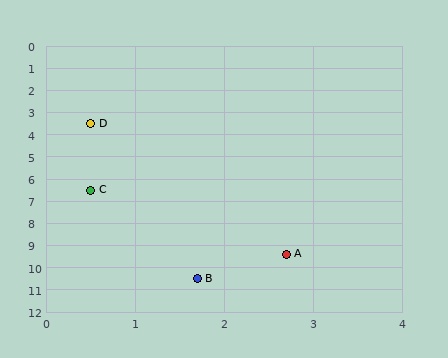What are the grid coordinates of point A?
Point A is at approximately (2.7, 9.4).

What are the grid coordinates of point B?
Point B is at approximately (1.7, 10.5).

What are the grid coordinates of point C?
Point C is at approximately (0.5, 6.5).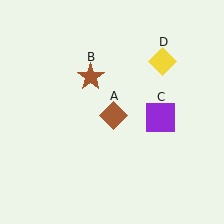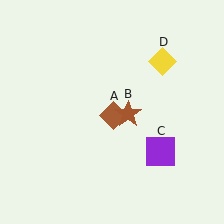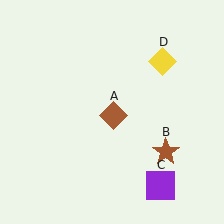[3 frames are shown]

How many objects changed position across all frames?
2 objects changed position: brown star (object B), purple square (object C).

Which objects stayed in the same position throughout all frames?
Brown diamond (object A) and yellow diamond (object D) remained stationary.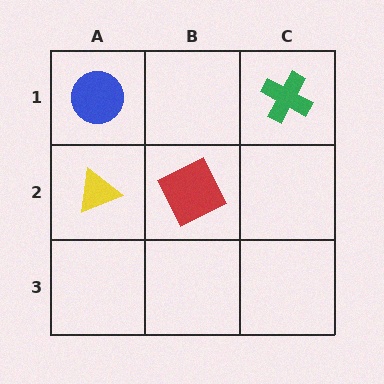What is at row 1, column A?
A blue circle.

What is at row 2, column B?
A red square.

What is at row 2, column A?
A yellow triangle.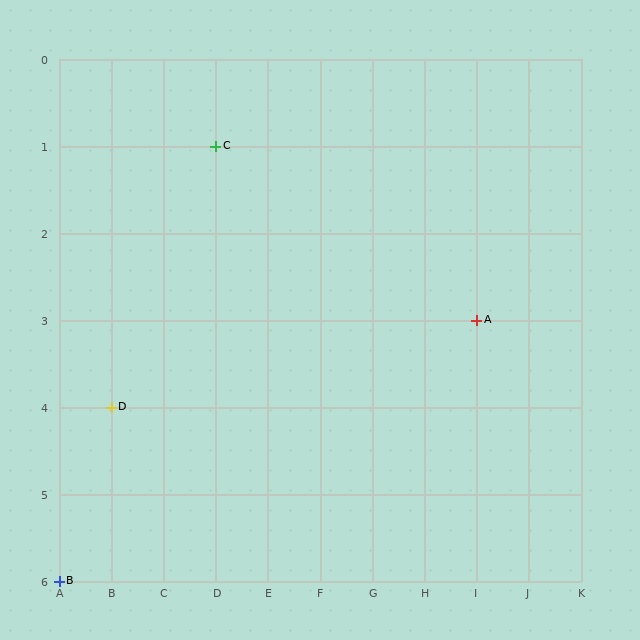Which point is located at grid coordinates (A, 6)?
Point B is at (A, 6).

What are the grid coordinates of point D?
Point D is at grid coordinates (B, 4).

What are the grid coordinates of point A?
Point A is at grid coordinates (I, 3).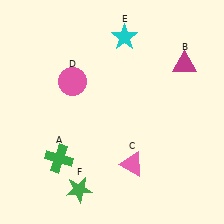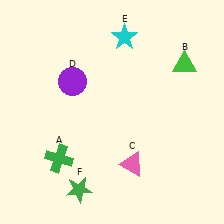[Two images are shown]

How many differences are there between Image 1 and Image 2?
There are 2 differences between the two images.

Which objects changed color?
B changed from magenta to green. D changed from pink to purple.